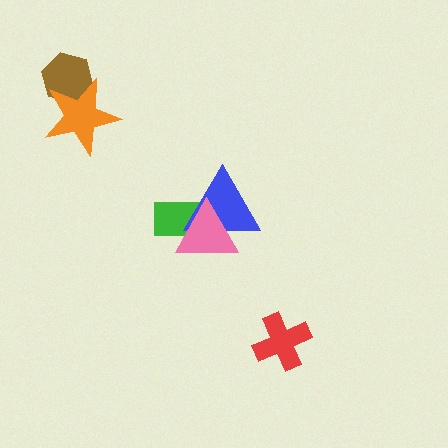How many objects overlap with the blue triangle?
2 objects overlap with the blue triangle.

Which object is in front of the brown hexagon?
The orange star is in front of the brown hexagon.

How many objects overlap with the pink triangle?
2 objects overlap with the pink triangle.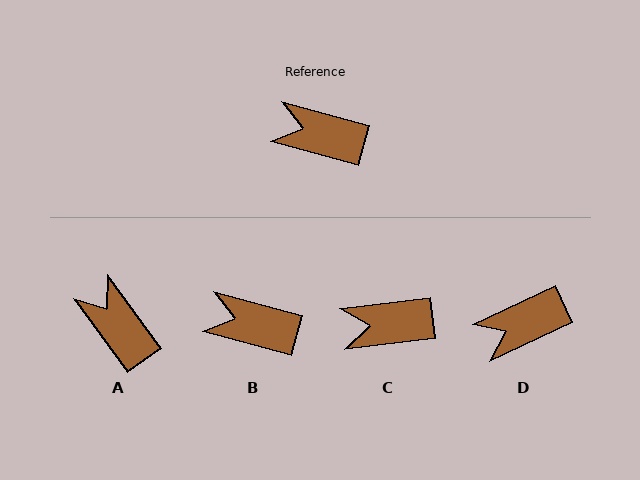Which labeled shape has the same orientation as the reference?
B.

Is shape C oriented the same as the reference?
No, it is off by about 22 degrees.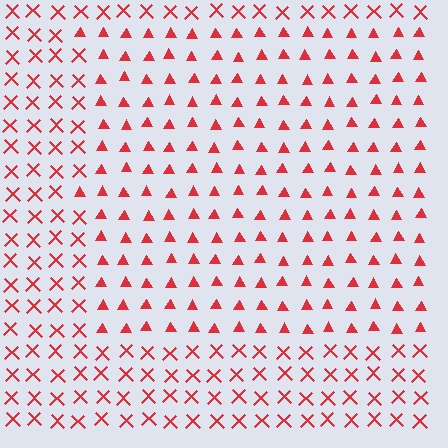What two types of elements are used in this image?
The image uses triangles inside the rectangle region and X marks outside it.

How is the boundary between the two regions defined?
The boundary is defined by a change in element shape: triangles inside vs. X marks outside. All elements share the same color and spacing.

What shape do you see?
I see a rectangle.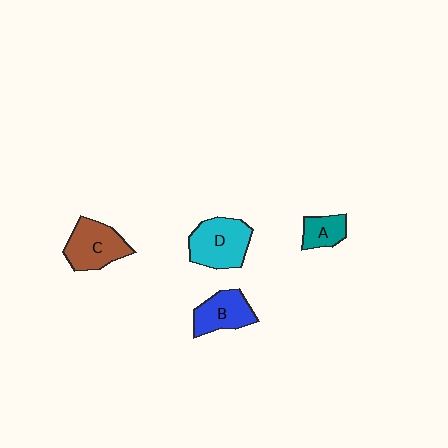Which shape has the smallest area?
Shape A (teal).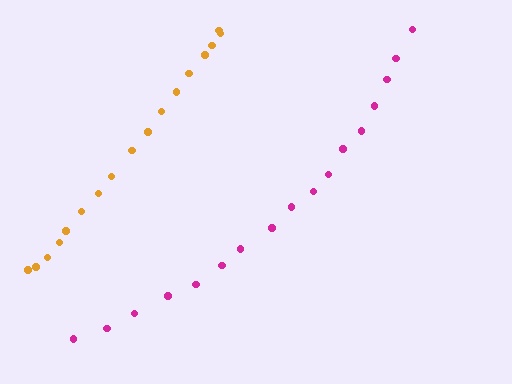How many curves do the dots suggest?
There are 2 distinct paths.